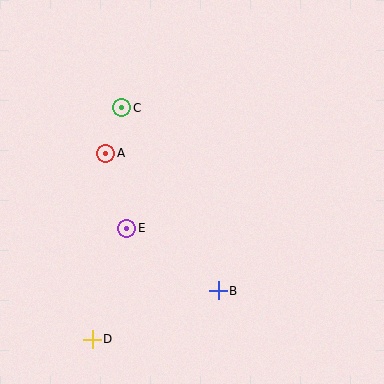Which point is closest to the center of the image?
Point E at (127, 228) is closest to the center.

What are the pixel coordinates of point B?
Point B is at (218, 291).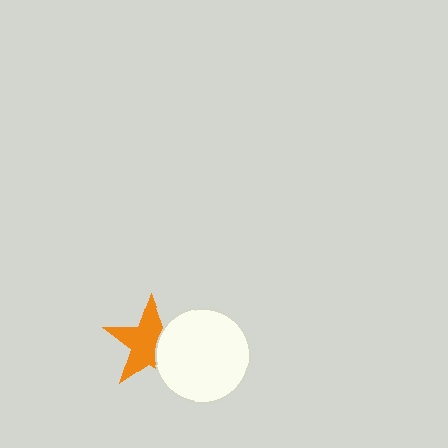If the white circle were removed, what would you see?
You would see the complete orange star.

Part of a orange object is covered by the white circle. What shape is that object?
It is a star.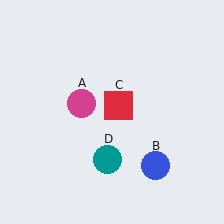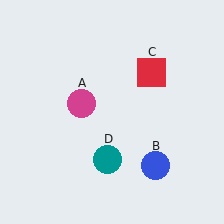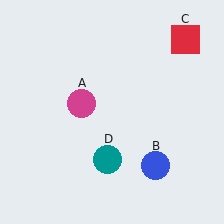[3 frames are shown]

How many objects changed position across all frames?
1 object changed position: red square (object C).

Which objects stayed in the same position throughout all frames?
Magenta circle (object A) and blue circle (object B) and teal circle (object D) remained stationary.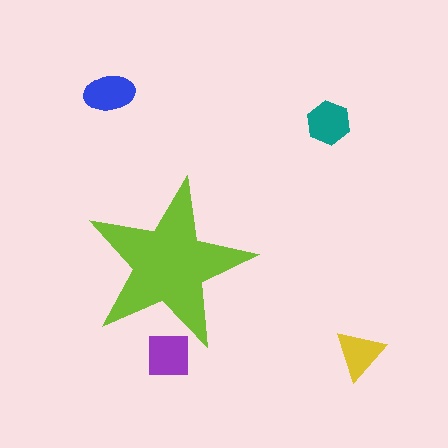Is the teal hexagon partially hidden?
No, the teal hexagon is fully visible.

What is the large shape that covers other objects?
A lime star.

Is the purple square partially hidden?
Yes, the purple square is partially hidden behind the lime star.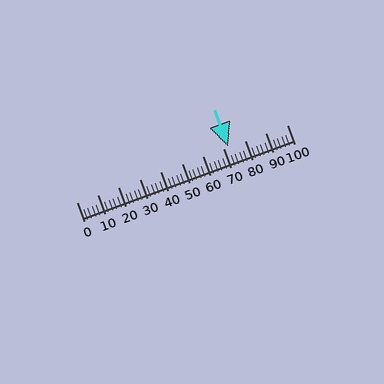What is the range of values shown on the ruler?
The ruler shows values from 0 to 100.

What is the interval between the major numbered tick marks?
The major tick marks are spaced 10 units apart.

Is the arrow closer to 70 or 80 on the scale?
The arrow is closer to 70.